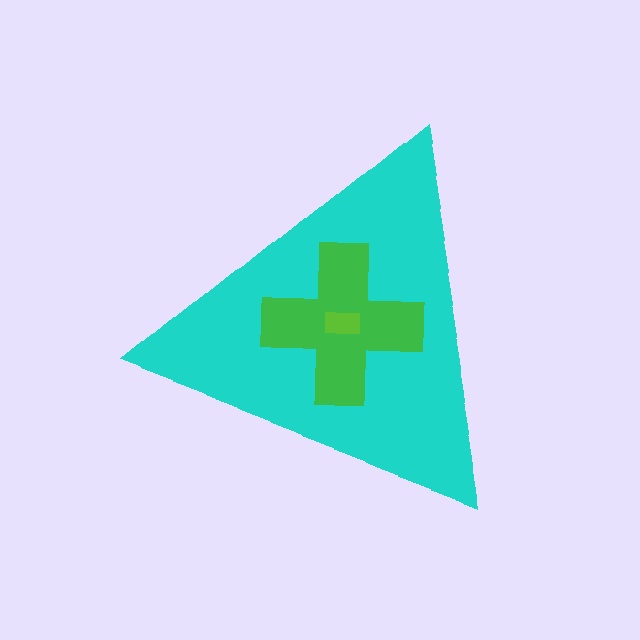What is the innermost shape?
The lime rectangle.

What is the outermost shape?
The cyan triangle.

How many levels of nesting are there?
3.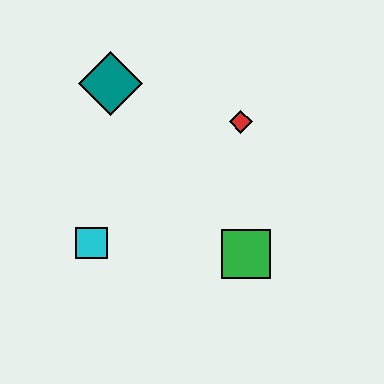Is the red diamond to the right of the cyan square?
Yes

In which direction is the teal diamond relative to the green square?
The teal diamond is above the green square.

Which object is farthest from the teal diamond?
The green square is farthest from the teal diamond.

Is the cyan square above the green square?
Yes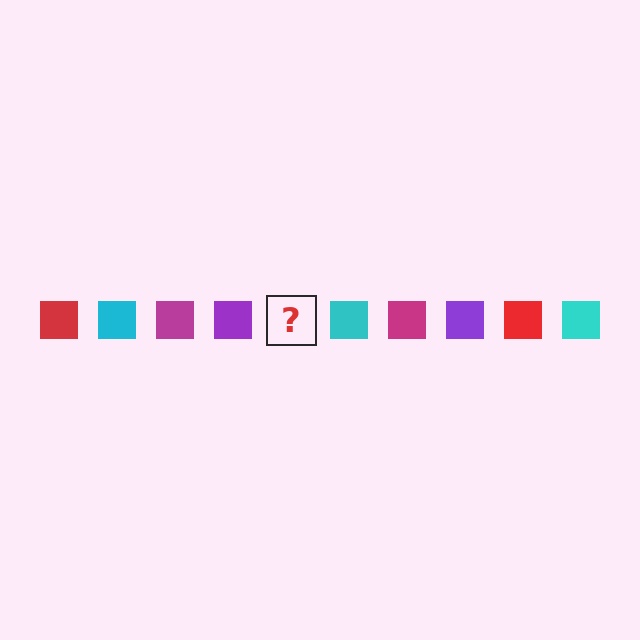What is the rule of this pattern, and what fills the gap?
The rule is that the pattern cycles through red, cyan, magenta, purple squares. The gap should be filled with a red square.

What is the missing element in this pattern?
The missing element is a red square.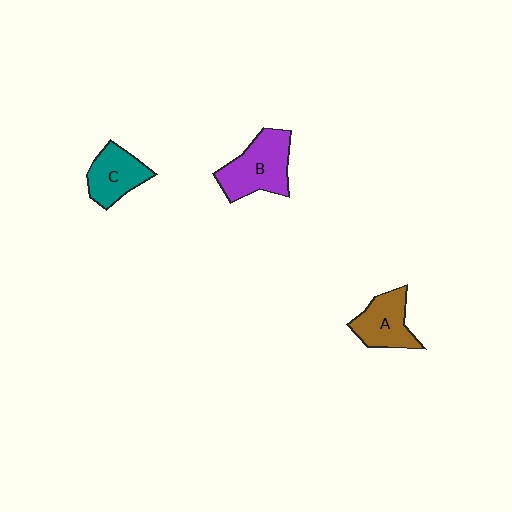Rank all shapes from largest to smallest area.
From largest to smallest: B (purple), A (brown), C (teal).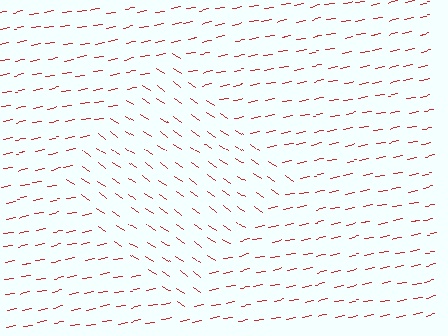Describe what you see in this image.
The image is filled with small red line segments. A diamond region in the image has lines oriented differently from the surrounding lines, creating a visible texture boundary.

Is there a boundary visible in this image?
Yes, there is a texture boundary formed by a change in line orientation.